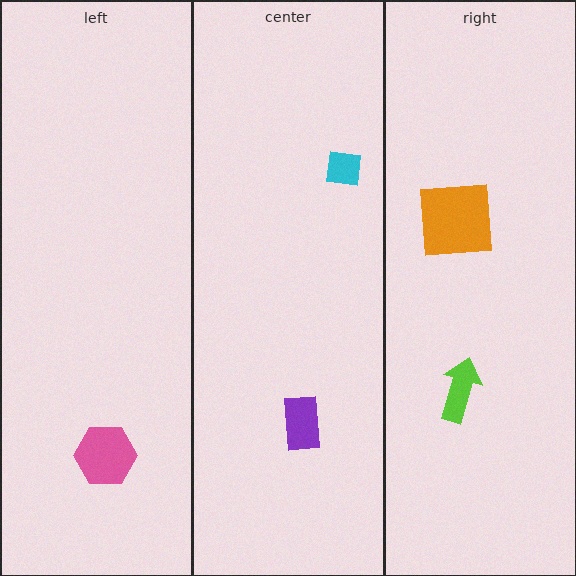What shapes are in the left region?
The pink hexagon.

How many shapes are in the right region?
2.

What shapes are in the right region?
The orange square, the lime arrow.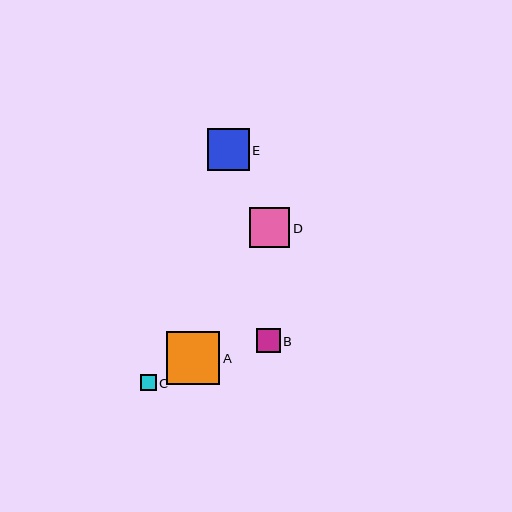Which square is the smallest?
Square C is the smallest with a size of approximately 16 pixels.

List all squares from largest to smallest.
From largest to smallest: A, E, D, B, C.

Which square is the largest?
Square A is the largest with a size of approximately 53 pixels.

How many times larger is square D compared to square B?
Square D is approximately 1.7 times the size of square B.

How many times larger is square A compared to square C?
Square A is approximately 3.4 times the size of square C.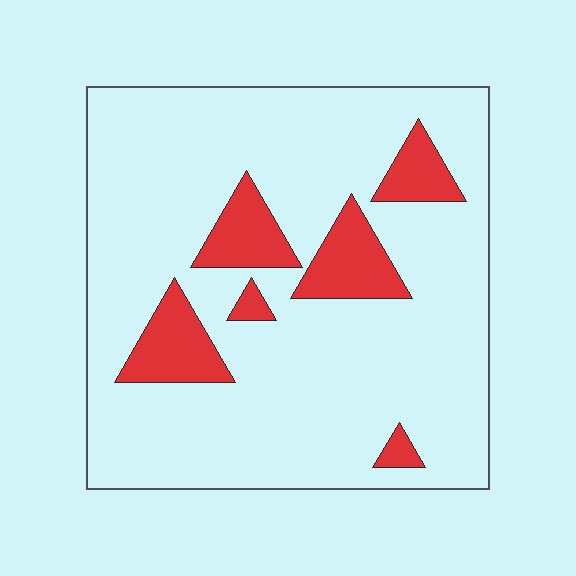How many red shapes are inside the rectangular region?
6.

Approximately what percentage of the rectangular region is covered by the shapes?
Approximately 15%.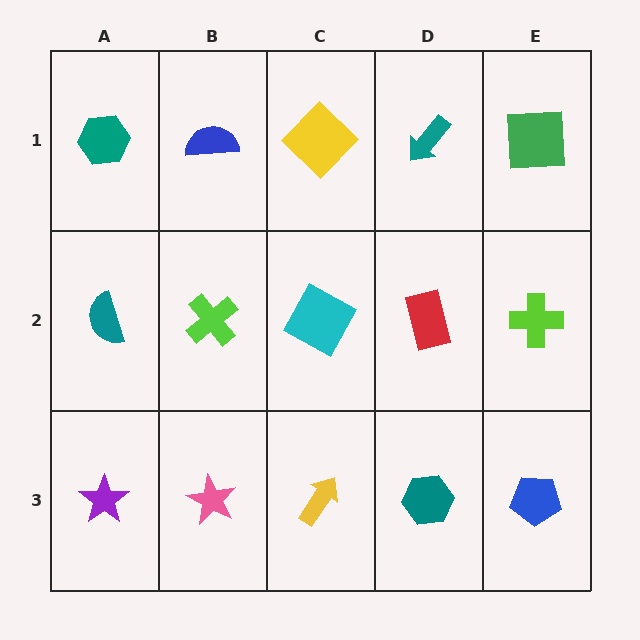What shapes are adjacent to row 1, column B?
A lime cross (row 2, column B), a teal hexagon (row 1, column A), a yellow diamond (row 1, column C).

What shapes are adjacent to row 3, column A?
A teal semicircle (row 2, column A), a pink star (row 3, column B).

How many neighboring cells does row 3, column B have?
3.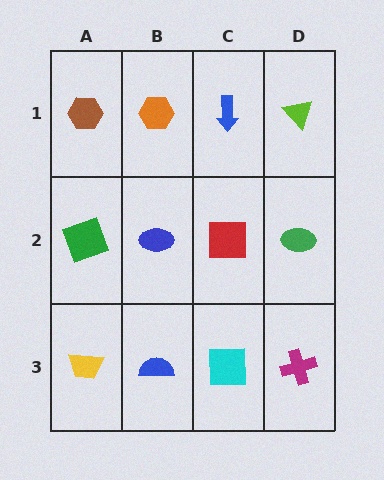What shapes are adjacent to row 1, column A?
A green square (row 2, column A), an orange hexagon (row 1, column B).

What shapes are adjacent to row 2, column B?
An orange hexagon (row 1, column B), a blue semicircle (row 3, column B), a green square (row 2, column A), a red square (row 2, column C).